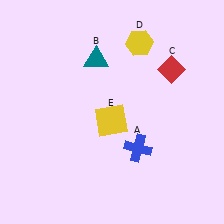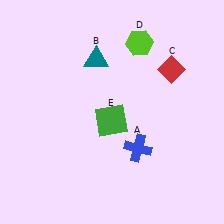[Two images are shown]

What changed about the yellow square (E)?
In Image 1, E is yellow. In Image 2, it changed to green.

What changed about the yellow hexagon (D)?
In Image 1, D is yellow. In Image 2, it changed to lime.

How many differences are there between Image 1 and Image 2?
There are 2 differences between the two images.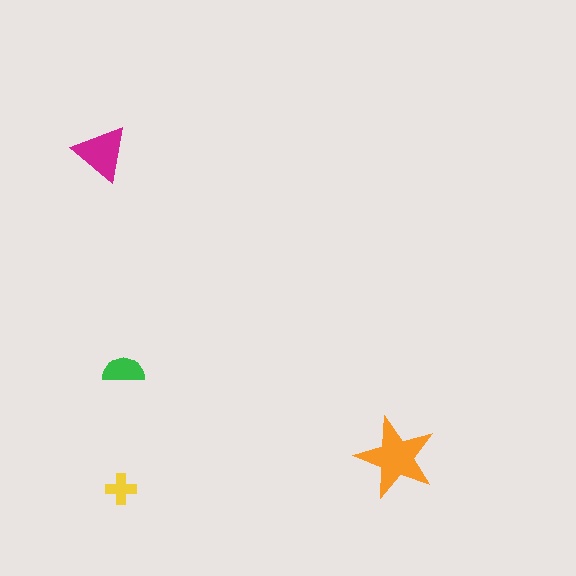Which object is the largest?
The orange star.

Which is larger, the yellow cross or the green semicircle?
The green semicircle.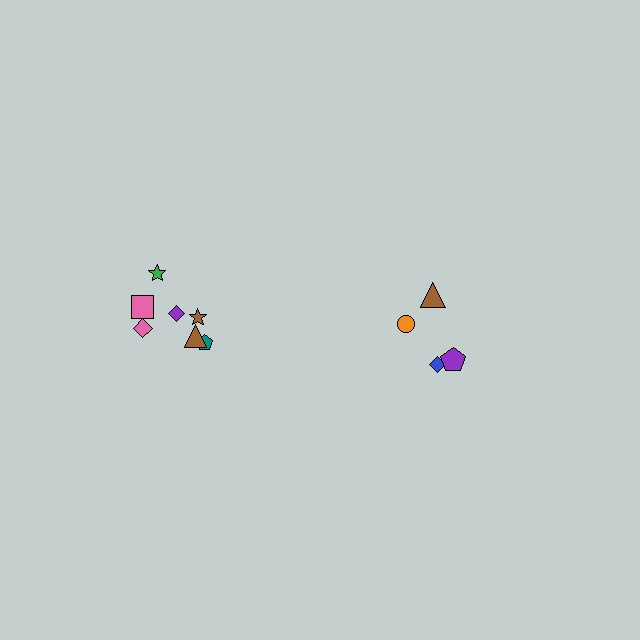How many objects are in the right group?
There are 4 objects.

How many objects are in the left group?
There are 7 objects.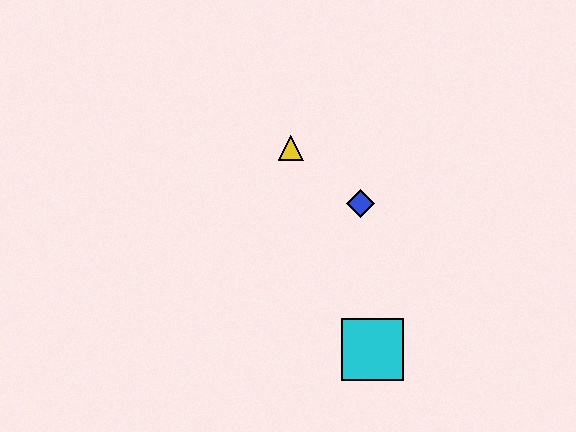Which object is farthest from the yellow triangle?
The cyan square is farthest from the yellow triangle.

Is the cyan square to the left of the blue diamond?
No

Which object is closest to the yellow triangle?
The blue diamond is closest to the yellow triangle.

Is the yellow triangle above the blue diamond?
Yes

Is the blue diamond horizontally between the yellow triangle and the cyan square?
Yes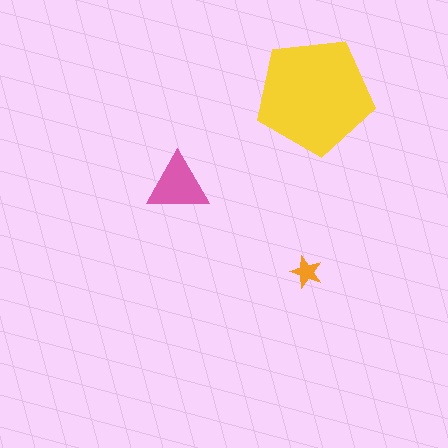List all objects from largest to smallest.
The yellow pentagon, the pink triangle, the orange star.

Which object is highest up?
The yellow pentagon is topmost.